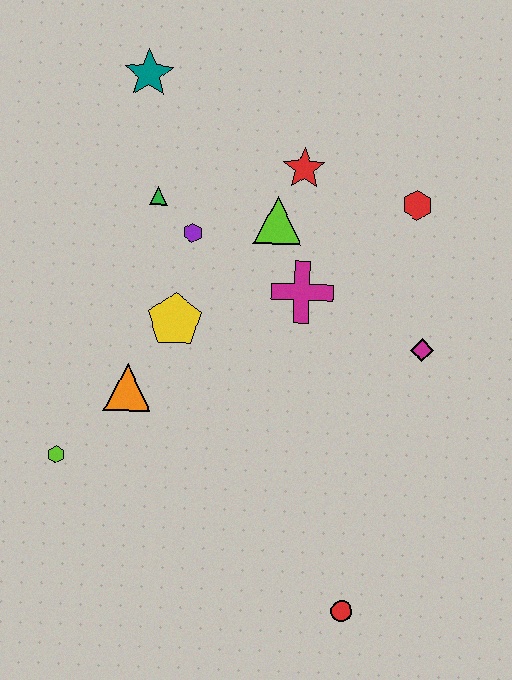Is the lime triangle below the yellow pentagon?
No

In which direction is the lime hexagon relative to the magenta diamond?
The lime hexagon is to the left of the magenta diamond.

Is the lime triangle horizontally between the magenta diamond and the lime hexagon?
Yes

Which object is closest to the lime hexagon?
The orange triangle is closest to the lime hexagon.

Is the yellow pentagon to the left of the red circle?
Yes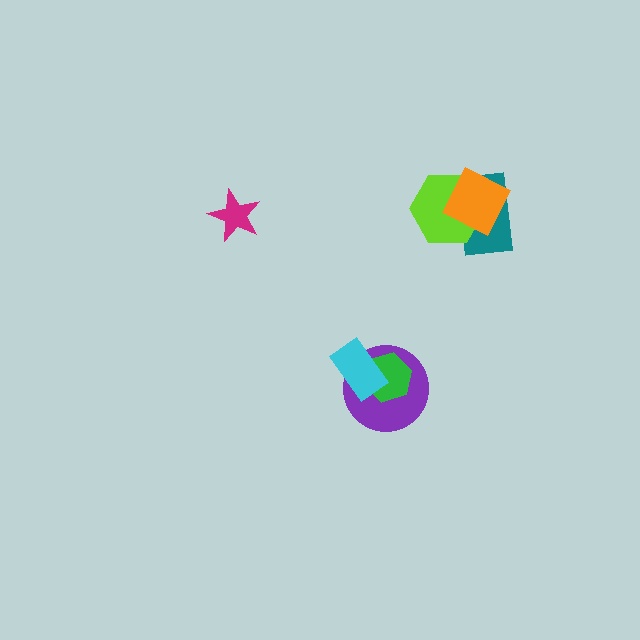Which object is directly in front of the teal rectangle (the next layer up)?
The lime hexagon is directly in front of the teal rectangle.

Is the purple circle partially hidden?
Yes, it is partially covered by another shape.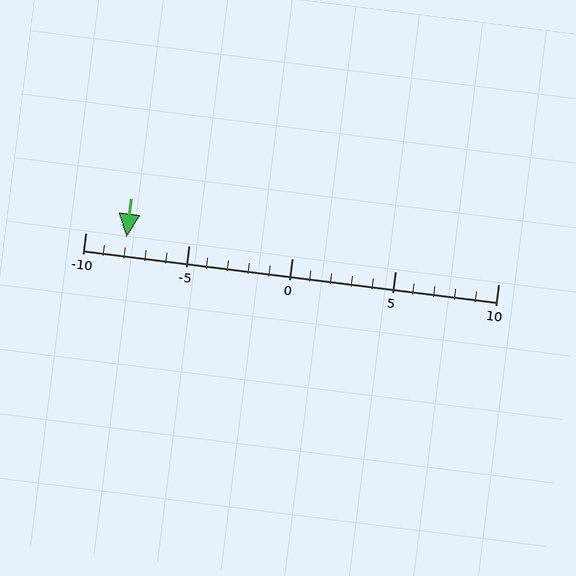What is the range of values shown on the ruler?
The ruler shows values from -10 to 10.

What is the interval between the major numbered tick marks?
The major tick marks are spaced 5 units apart.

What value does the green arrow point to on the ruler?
The green arrow points to approximately -8.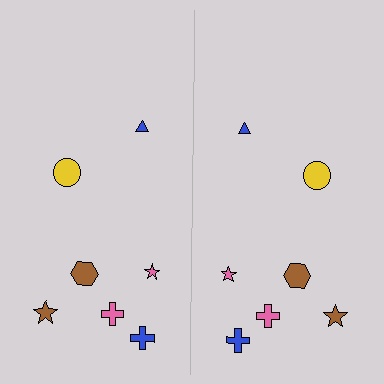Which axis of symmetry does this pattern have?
The pattern has a vertical axis of symmetry running through the center of the image.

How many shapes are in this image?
There are 14 shapes in this image.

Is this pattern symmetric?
Yes, this pattern has bilateral (reflection) symmetry.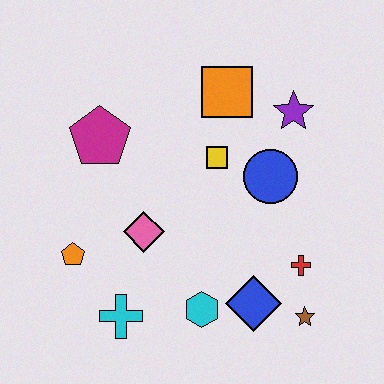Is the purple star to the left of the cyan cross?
No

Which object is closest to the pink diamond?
The orange pentagon is closest to the pink diamond.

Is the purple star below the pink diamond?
No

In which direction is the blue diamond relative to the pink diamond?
The blue diamond is to the right of the pink diamond.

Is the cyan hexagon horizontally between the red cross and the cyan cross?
Yes